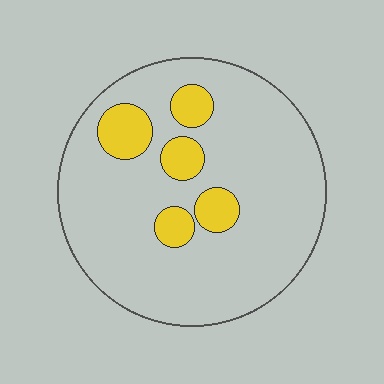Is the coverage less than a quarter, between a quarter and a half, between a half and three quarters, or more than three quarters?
Less than a quarter.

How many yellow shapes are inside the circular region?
5.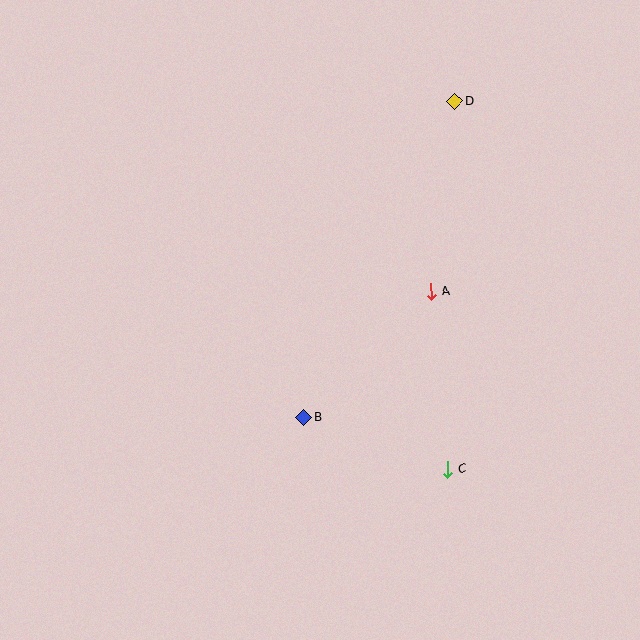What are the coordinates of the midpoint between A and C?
The midpoint between A and C is at (439, 380).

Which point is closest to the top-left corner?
Point D is closest to the top-left corner.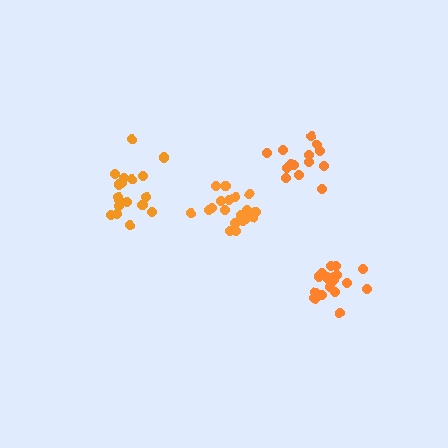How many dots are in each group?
Group 1: 18 dots, Group 2: 19 dots, Group 3: 14 dots, Group 4: 19 dots (70 total).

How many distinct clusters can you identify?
There are 4 distinct clusters.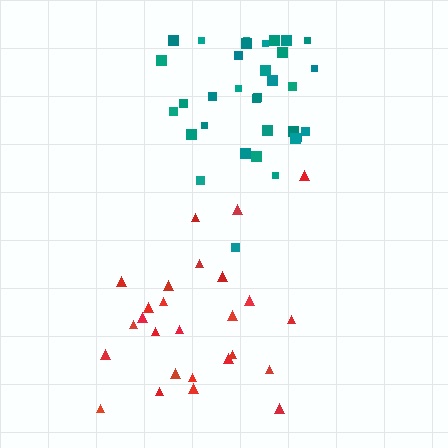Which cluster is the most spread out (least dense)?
Red.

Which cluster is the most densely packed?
Teal.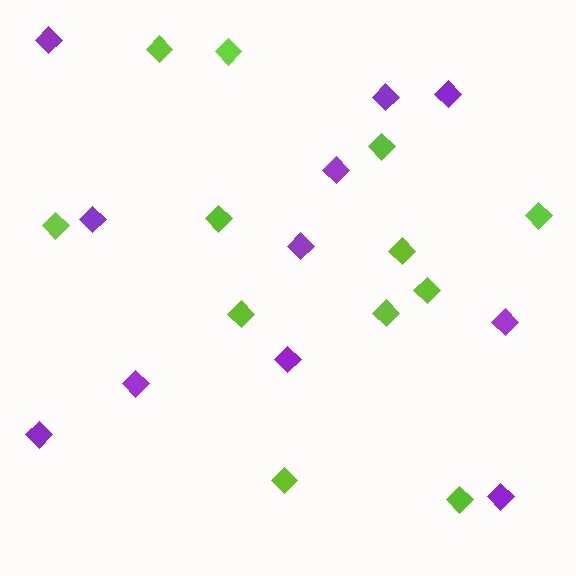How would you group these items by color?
There are 2 groups: one group of lime diamonds (12) and one group of purple diamonds (11).